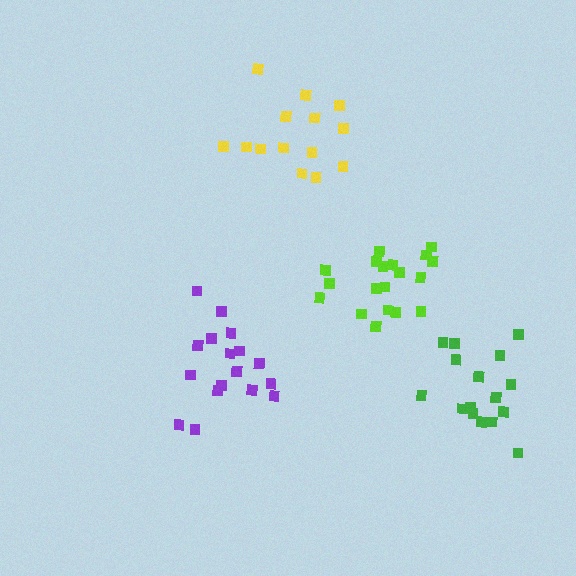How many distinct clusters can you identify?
There are 4 distinct clusters.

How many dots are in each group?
Group 1: 17 dots, Group 2: 19 dots, Group 3: 14 dots, Group 4: 16 dots (66 total).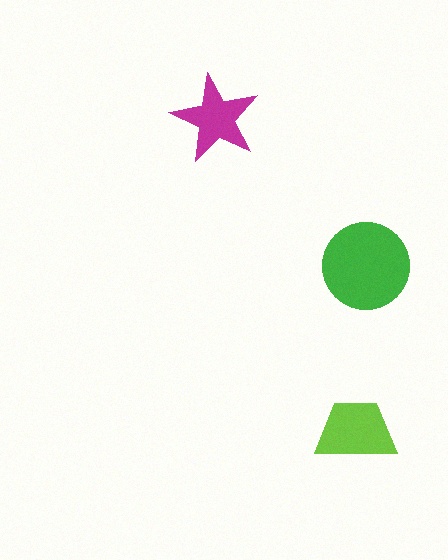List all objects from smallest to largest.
The magenta star, the lime trapezoid, the green circle.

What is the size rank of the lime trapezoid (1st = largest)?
2nd.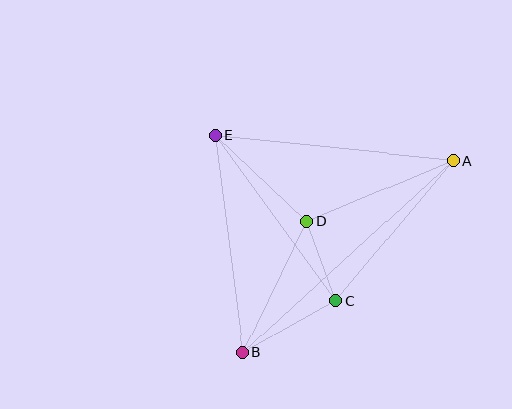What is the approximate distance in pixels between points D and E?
The distance between D and E is approximately 126 pixels.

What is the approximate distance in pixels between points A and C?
The distance between A and C is approximately 183 pixels.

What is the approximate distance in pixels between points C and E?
The distance between C and E is approximately 205 pixels.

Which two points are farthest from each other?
Points A and B are farthest from each other.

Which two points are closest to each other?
Points C and D are closest to each other.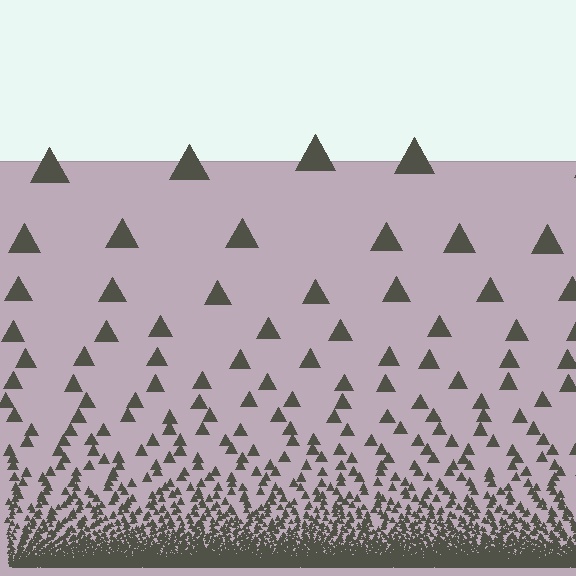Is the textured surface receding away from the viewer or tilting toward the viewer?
The surface appears to tilt toward the viewer. Texture elements get larger and sparser toward the top.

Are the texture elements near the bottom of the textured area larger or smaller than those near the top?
Smaller. The gradient is inverted — elements near the bottom are smaller and denser.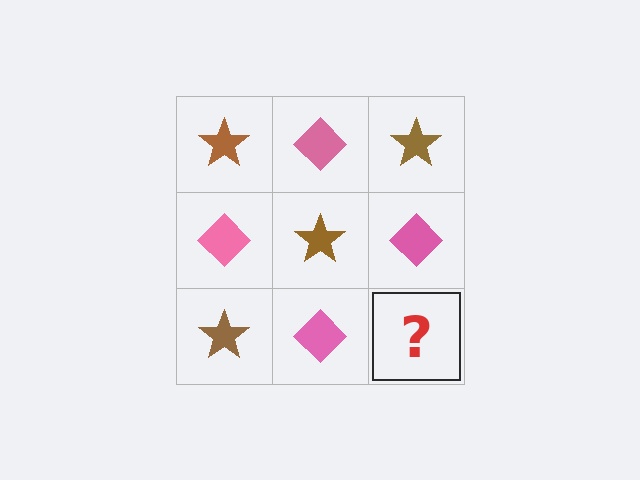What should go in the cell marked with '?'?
The missing cell should contain a brown star.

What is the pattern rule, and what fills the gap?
The rule is that it alternates brown star and pink diamond in a checkerboard pattern. The gap should be filled with a brown star.